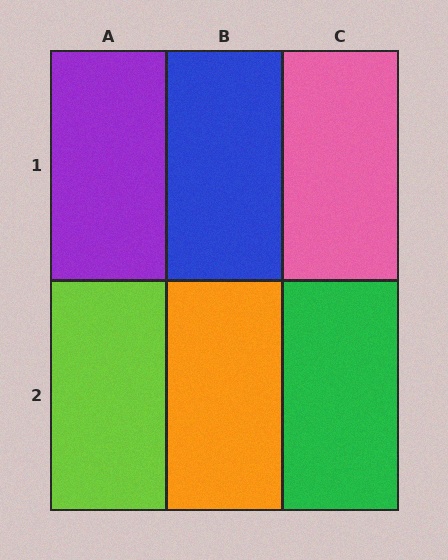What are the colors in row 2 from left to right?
Lime, orange, green.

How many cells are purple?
1 cell is purple.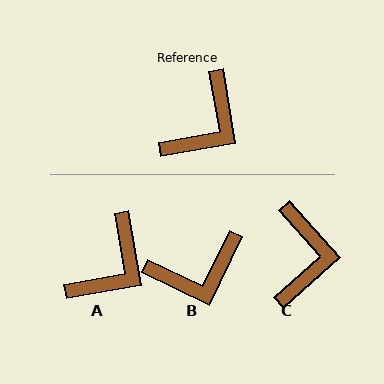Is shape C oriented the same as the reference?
No, it is off by about 32 degrees.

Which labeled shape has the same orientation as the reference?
A.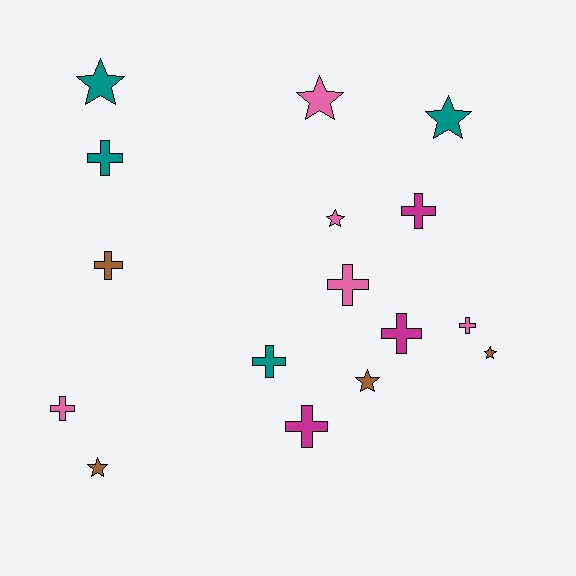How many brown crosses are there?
There is 1 brown cross.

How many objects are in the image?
There are 16 objects.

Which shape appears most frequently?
Cross, with 9 objects.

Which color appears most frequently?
Pink, with 5 objects.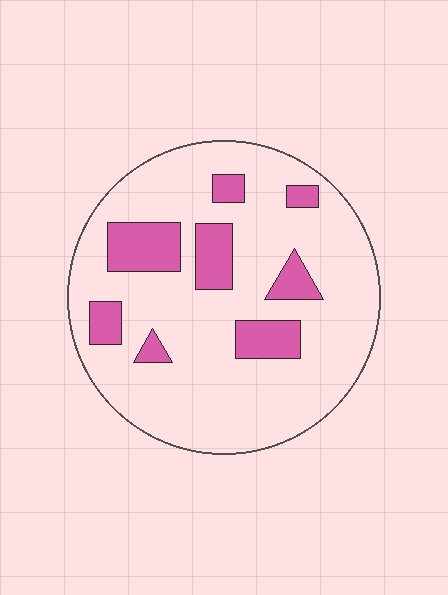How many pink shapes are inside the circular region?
8.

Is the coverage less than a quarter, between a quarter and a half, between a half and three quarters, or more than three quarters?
Less than a quarter.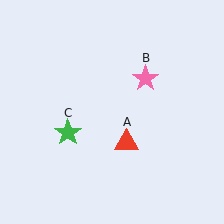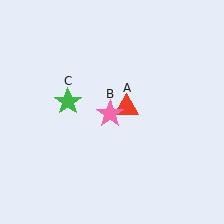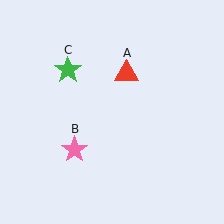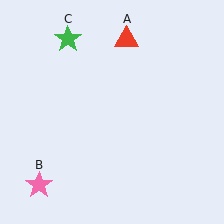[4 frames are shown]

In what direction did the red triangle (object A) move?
The red triangle (object A) moved up.